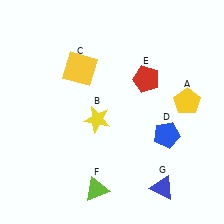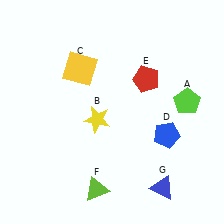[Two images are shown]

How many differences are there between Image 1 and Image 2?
There is 1 difference between the two images.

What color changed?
The pentagon (A) changed from yellow in Image 1 to lime in Image 2.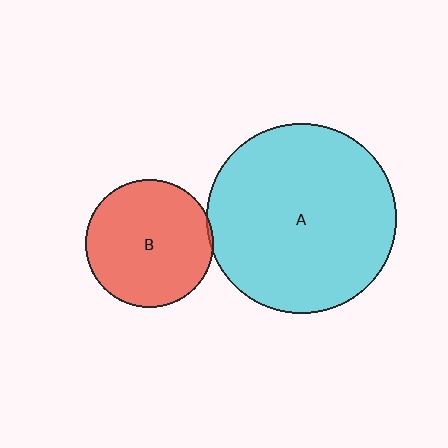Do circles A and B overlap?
Yes.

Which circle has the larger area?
Circle A (cyan).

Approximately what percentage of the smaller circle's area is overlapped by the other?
Approximately 5%.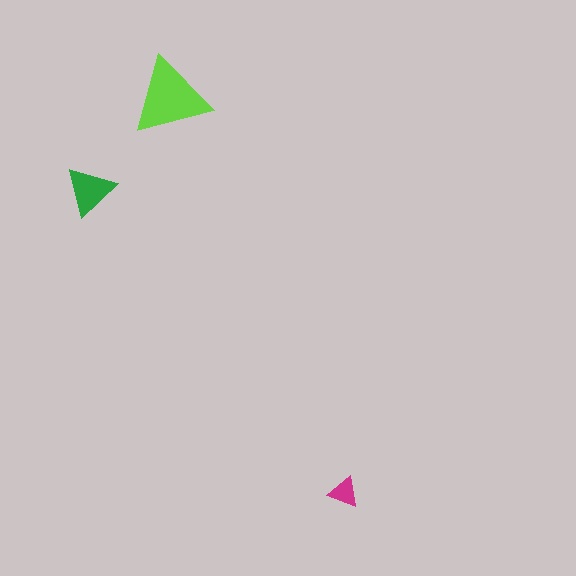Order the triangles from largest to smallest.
the lime one, the green one, the magenta one.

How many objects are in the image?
There are 3 objects in the image.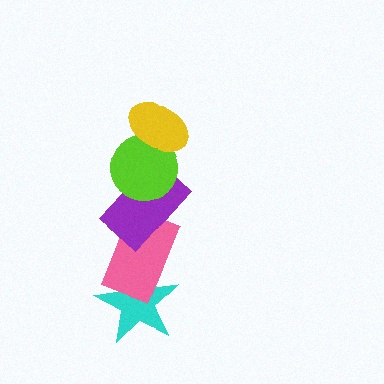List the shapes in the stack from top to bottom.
From top to bottom: the yellow ellipse, the lime circle, the purple rectangle, the pink rectangle, the cyan star.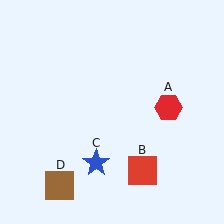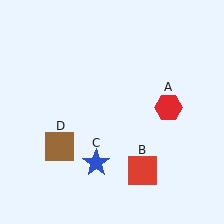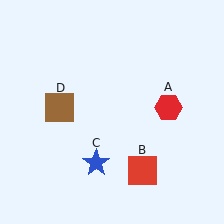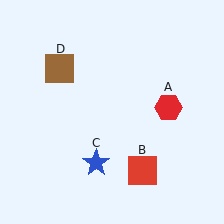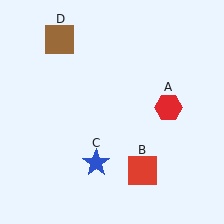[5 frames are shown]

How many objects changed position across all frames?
1 object changed position: brown square (object D).